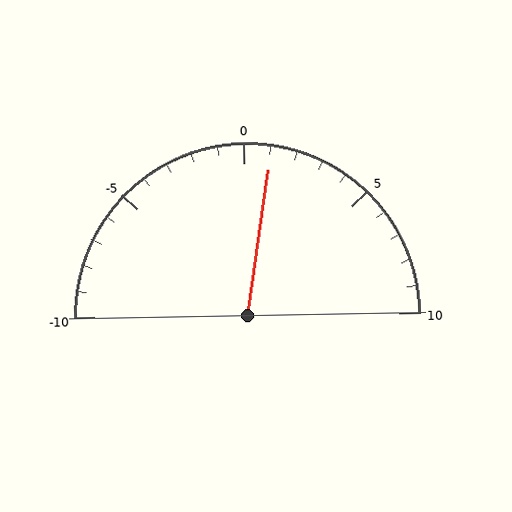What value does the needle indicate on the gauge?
The needle indicates approximately 1.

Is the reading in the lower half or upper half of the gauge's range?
The reading is in the upper half of the range (-10 to 10).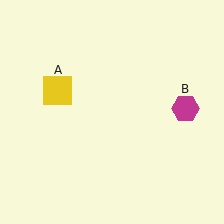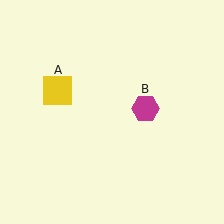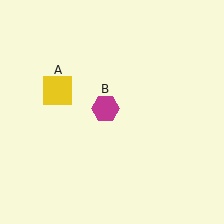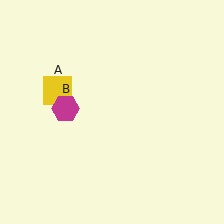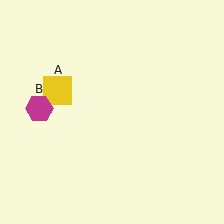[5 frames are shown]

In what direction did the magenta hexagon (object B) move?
The magenta hexagon (object B) moved left.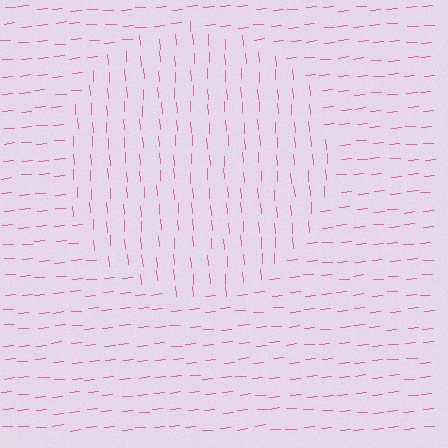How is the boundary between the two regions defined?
The boundary is defined purely by a change in line orientation (approximately 89 degrees difference). All lines are the same color and thickness.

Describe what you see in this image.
The image is filled with small pink line segments. A circle region in the image has lines oriented differently from the surrounding lines, creating a visible texture boundary.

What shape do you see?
I see a circle.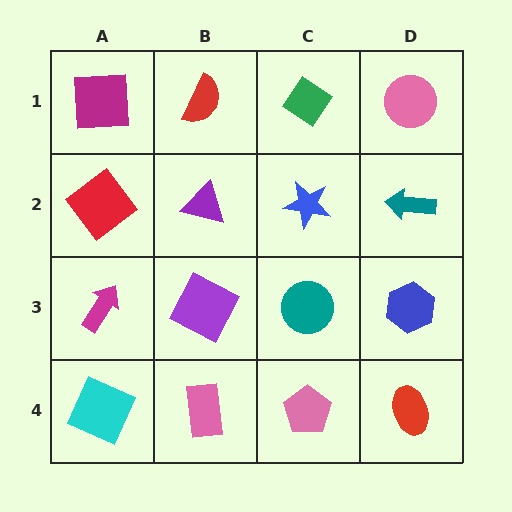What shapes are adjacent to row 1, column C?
A blue star (row 2, column C), a red semicircle (row 1, column B), a pink circle (row 1, column D).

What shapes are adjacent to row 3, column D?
A teal arrow (row 2, column D), a red ellipse (row 4, column D), a teal circle (row 3, column C).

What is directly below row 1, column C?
A blue star.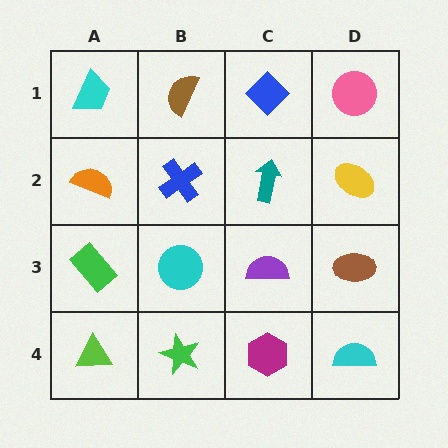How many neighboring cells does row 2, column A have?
3.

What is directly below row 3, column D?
A cyan semicircle.